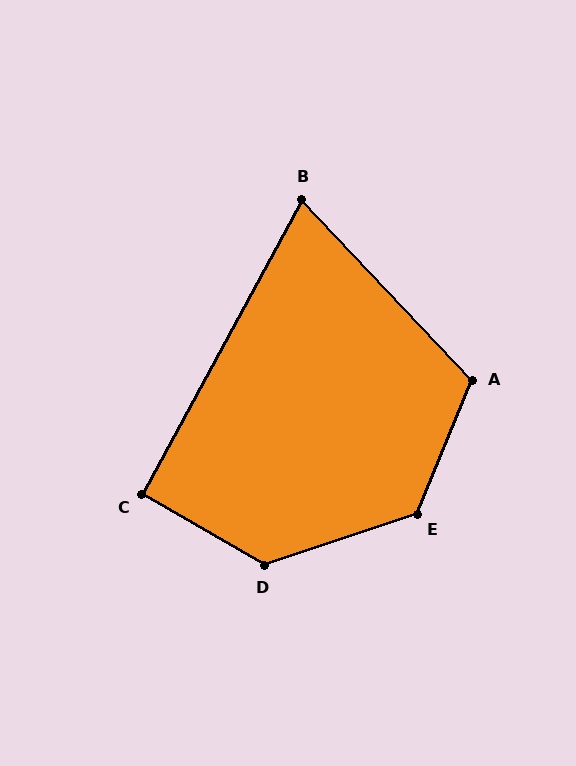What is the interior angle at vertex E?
Approximately 131 degrees (obtuse).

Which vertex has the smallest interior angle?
B, at approximately 72 degrees.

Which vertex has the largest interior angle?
D, at approximately 131 degrees.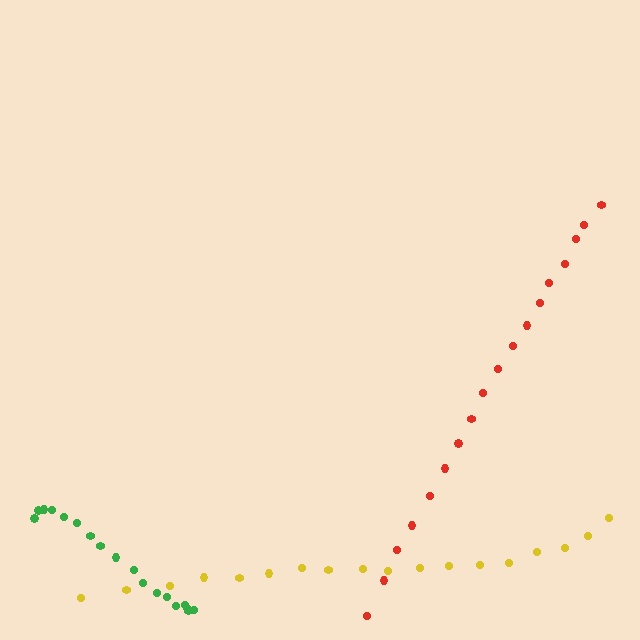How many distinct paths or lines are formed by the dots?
There are 3 distinct paths.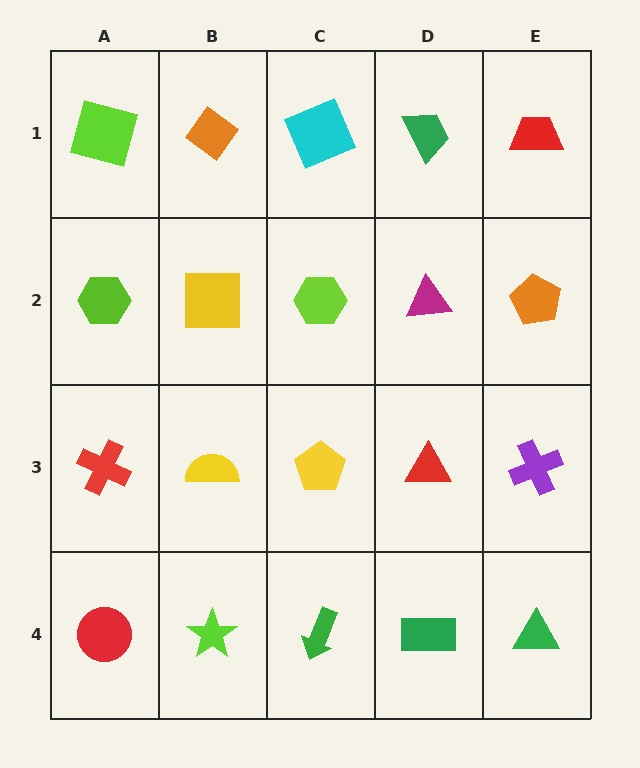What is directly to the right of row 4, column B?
A green arrow.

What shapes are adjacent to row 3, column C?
A lime hexagon (row 2, column C), a green arrow (row 4, column C), a yellow semicircle (row 3, column B), a red triangle (row 3, column D).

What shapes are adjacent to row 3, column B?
A yellow square (row 2, column B), a lime star (row 4, column B), a red cross (row 3, column A), a yellow pentagon (row 3, column C).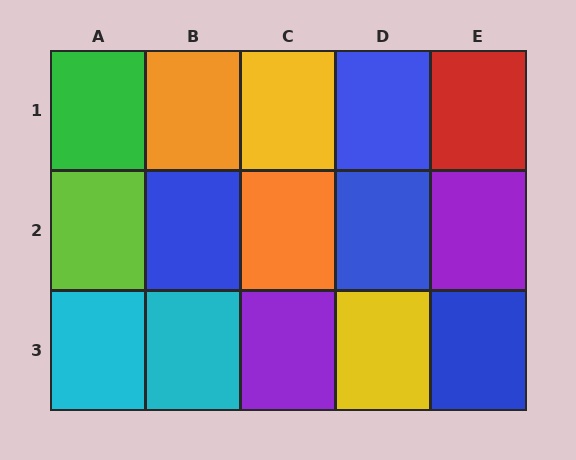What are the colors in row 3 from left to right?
Cyan, cyan, purple, yellow, blue.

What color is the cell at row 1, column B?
Orange.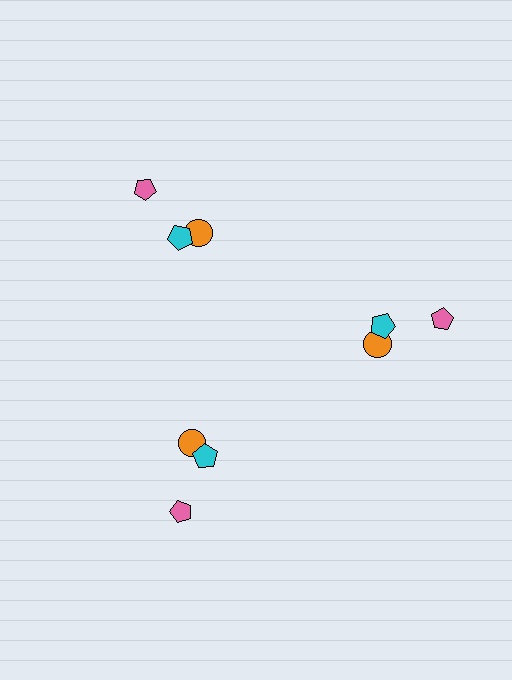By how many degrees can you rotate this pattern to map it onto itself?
The pattern maps onto itself every 120 degrees of rotation.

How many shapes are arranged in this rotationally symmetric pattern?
There are 9 shapes, arranged in 3 groups of 3.